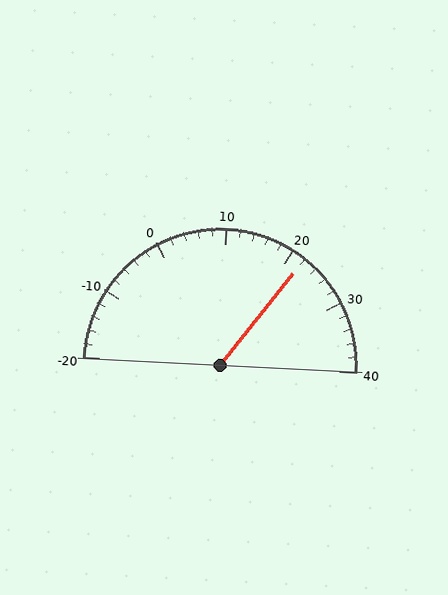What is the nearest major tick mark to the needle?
The nearest major tick mark is 20.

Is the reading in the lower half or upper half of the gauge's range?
The reading is in the upper half of the range (-20 to 40).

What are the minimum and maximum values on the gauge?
The gauge ranges from -20 to 40.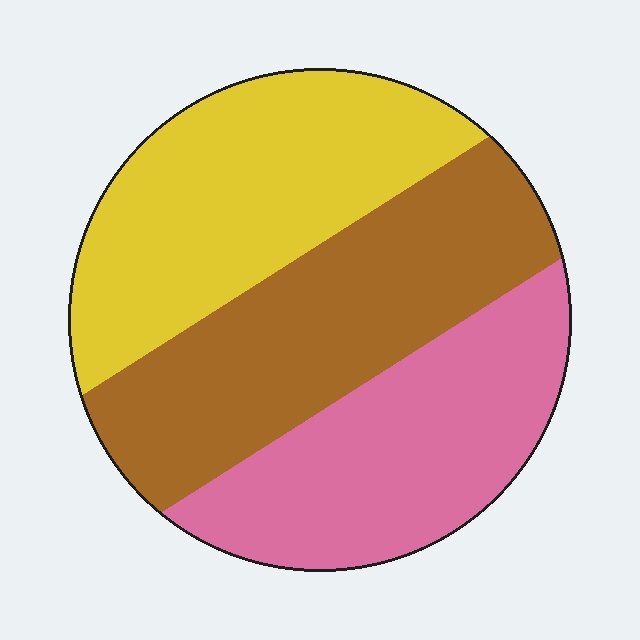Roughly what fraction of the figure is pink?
Pink takes up about one third (1/3) of the figure.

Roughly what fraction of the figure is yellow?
Yellow covers about 35% of the figure.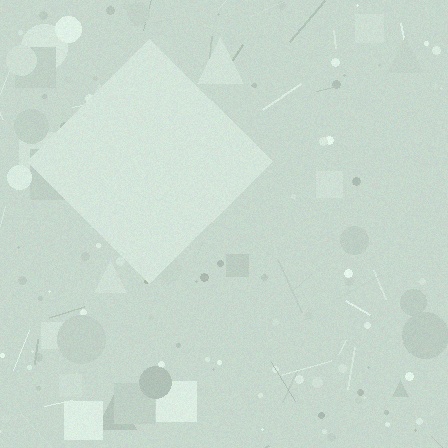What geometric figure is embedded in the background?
A diamond is embedded in the background.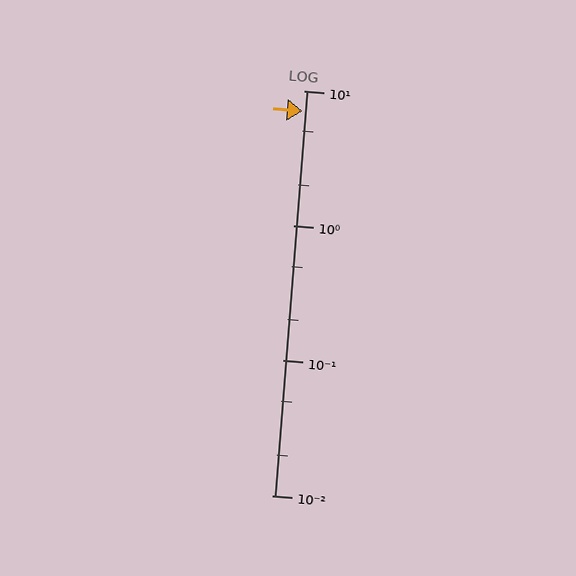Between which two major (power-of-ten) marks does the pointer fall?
The pointer is between 1 and 10.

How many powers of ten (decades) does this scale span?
The scale spans 3 decades, from 0.01 to 10.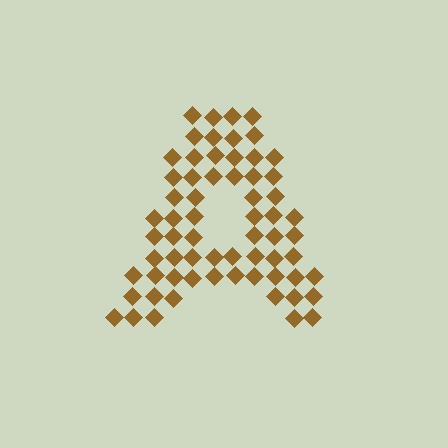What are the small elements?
The small elements are diamonds.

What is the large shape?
The large shape is the letter A.